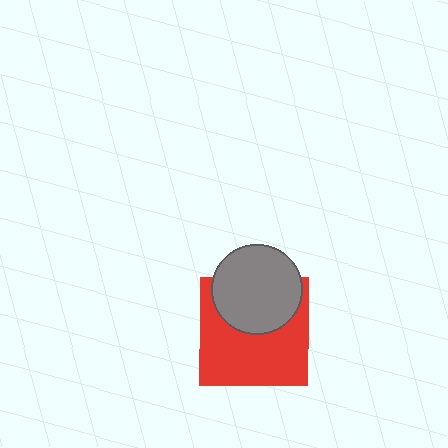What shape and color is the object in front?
The object in front is a gray circle.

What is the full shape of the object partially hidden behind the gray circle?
The partially hidden object is a red square.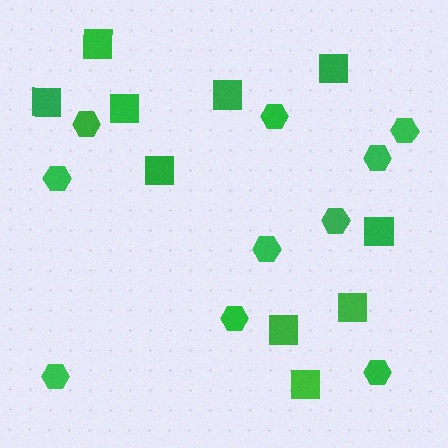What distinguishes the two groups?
There are 2 groups: one group of squares (10) and one group of hexagons (10).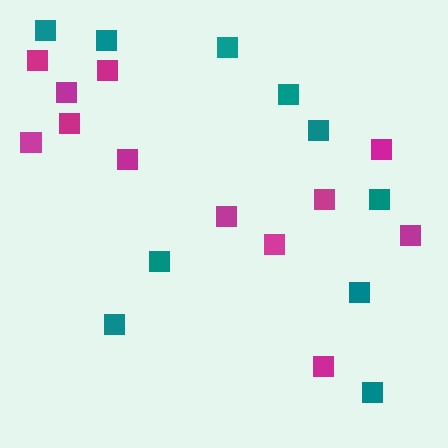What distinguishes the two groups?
There are 2 groups: one group of magenta squares (12) and one group of teal squares (10).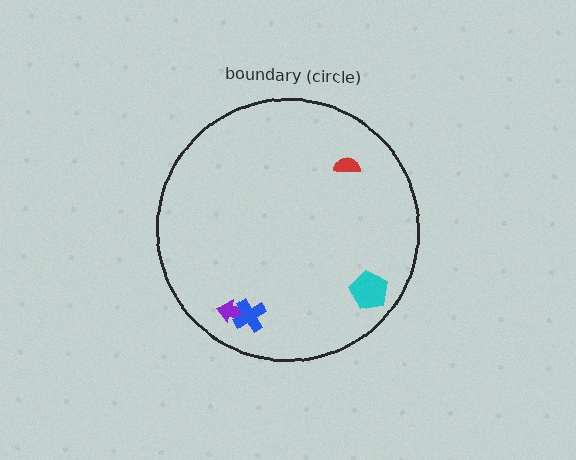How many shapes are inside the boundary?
4 inside, 0 outside.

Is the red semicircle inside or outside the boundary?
Inside.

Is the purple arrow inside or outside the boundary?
Inside.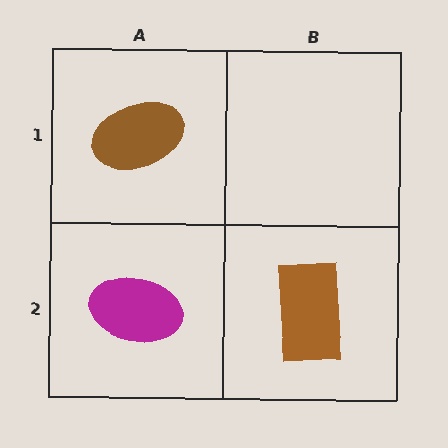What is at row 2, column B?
A brown rectangle.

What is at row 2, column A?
A magenta ellipse.